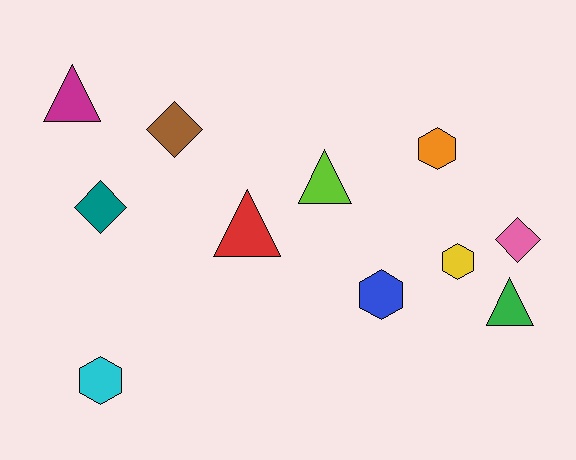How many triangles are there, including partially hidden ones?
There are 4 triangles.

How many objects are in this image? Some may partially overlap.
There are 11 objects.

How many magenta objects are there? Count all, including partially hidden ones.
There is 1 magenta object.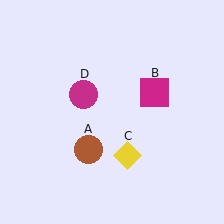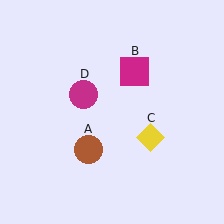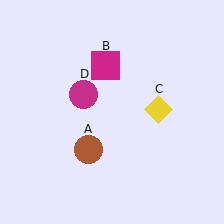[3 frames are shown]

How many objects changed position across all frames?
2 objects changed position: magenta square (object B), yellow diamond (object C).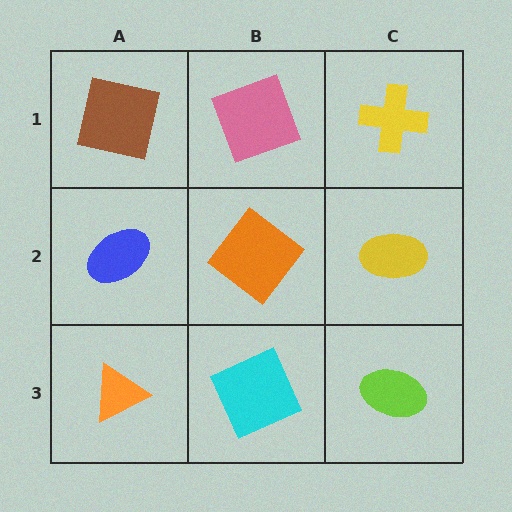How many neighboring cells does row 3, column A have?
2.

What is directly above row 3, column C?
A yellow ellipse.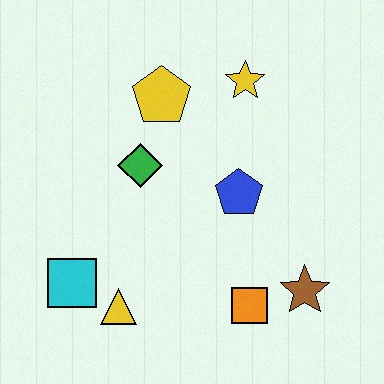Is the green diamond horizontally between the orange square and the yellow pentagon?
No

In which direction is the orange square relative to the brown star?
The orange square is to the left of the brown star.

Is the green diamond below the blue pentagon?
No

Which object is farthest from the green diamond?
The brown star is farthest from the green diamond.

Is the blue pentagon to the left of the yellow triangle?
No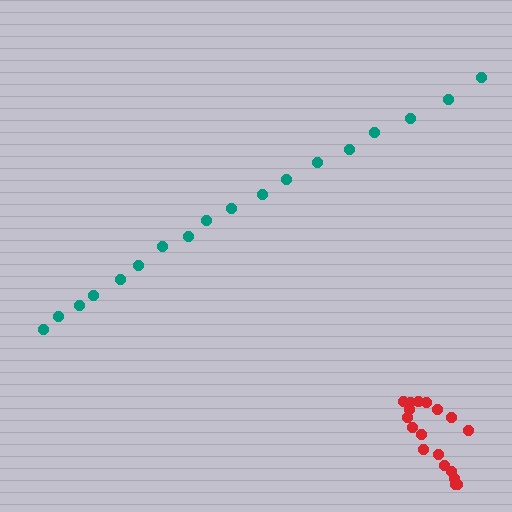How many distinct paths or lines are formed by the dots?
There are 2 distinct paths.